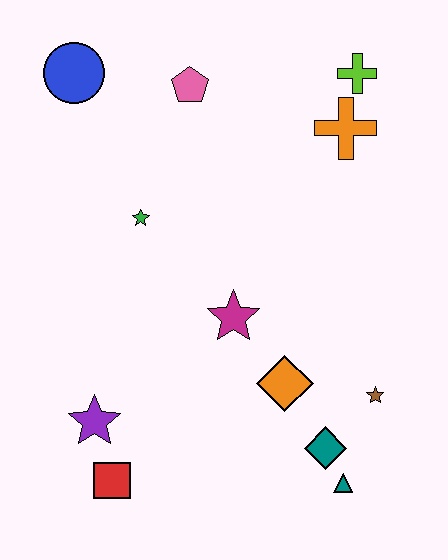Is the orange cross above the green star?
Yes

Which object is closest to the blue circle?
The pink pentagon is closest to the blue circle.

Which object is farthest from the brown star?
The blue circle is farthest from the brown star.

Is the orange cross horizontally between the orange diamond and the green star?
No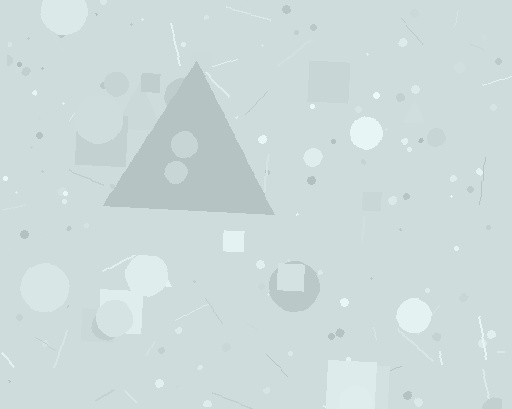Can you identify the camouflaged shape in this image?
The camouflaged shape is a triangle.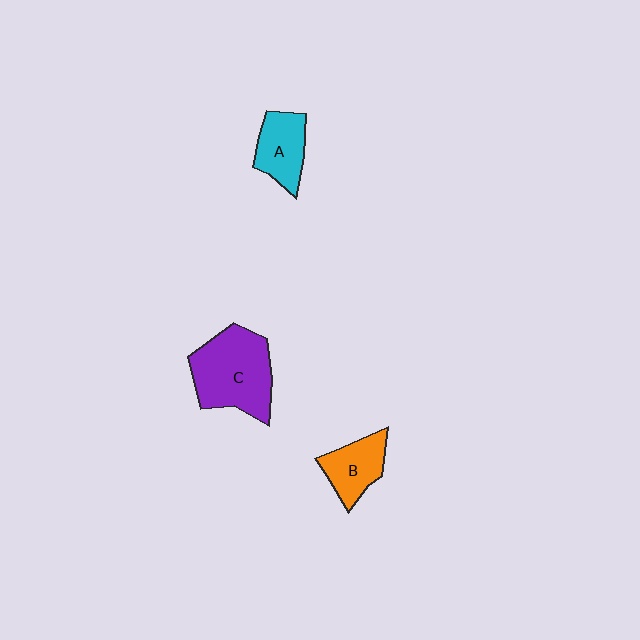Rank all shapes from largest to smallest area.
From largest to smallest: C (purple), A (cyan), B (orange).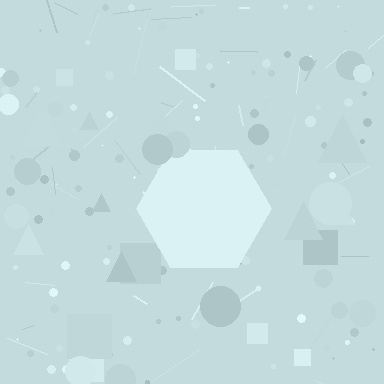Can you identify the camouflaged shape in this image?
The camouflaged shape is a hexagon.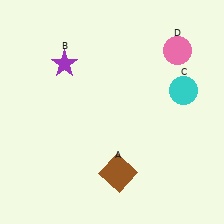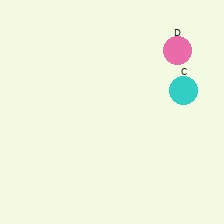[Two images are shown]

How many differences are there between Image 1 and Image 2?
There are 2 differences between the two images.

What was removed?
The purple star (B), the brown square (A) were removed in Image 2.